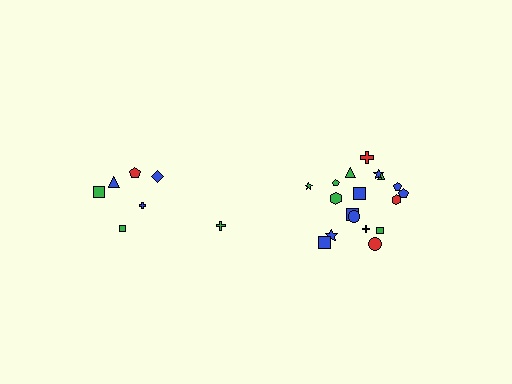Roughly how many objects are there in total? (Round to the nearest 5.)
Roughly 25 objects in total.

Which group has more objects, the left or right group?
The right group.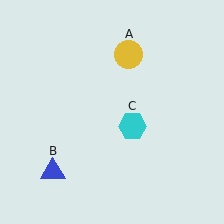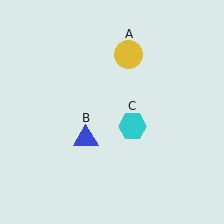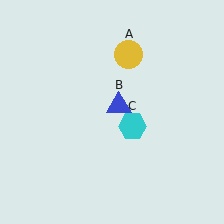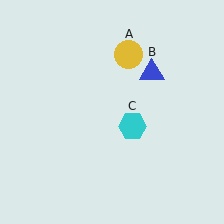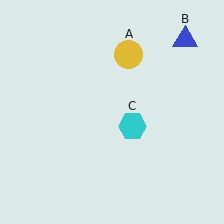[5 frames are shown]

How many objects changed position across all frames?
1 object changed position: blue triangle (object B).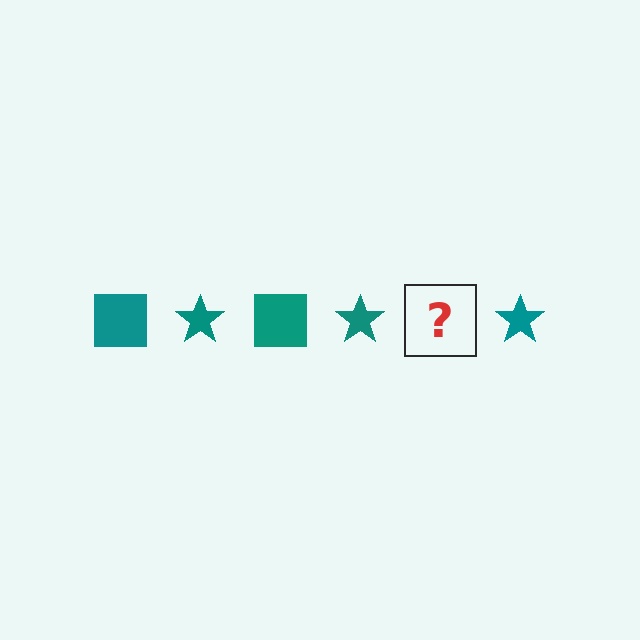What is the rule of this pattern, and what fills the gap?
The rule is that the pattern cycles through square, star shapes in teal. The gap should be filled with a teal square.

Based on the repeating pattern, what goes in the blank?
The blank should be a teal square.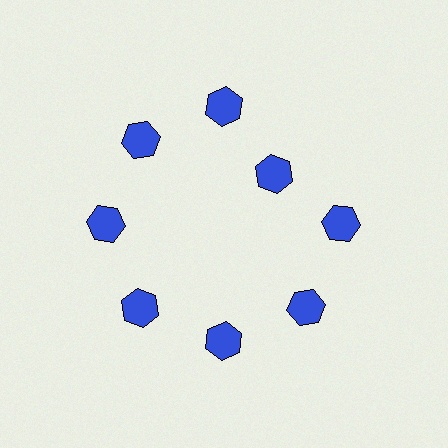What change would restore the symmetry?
The symmetry would be restored by moving it outward, back onto the ring so that all 8 hexagons sit at equal angles and equal distance from the center.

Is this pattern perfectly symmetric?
No. The 8 blue hexagons are arranged in a ring, but one element near the 2 o'clock position is pulled inward toward the center, breaking the 8-fold rotational symmetry.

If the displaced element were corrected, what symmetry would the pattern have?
It would have 8-fold rotational symmetry — the pattern would map onto itself every 45 degrees.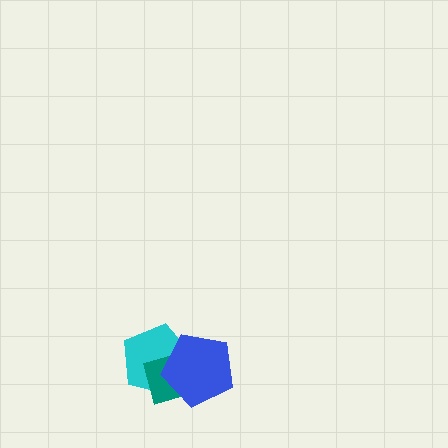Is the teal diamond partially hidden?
Yes, it is partially covered by another shape.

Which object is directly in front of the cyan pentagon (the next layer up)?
The teal diamond is directly in front of the cyan pentagon.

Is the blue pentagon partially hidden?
No, no other shape covers it.